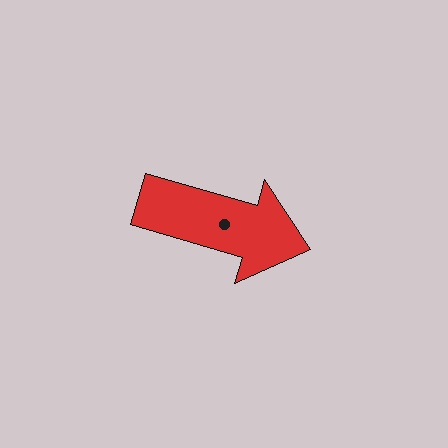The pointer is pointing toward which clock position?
Roughly 4 o'clock.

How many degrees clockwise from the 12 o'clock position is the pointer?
Approximately 106 degrees.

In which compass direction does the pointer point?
East.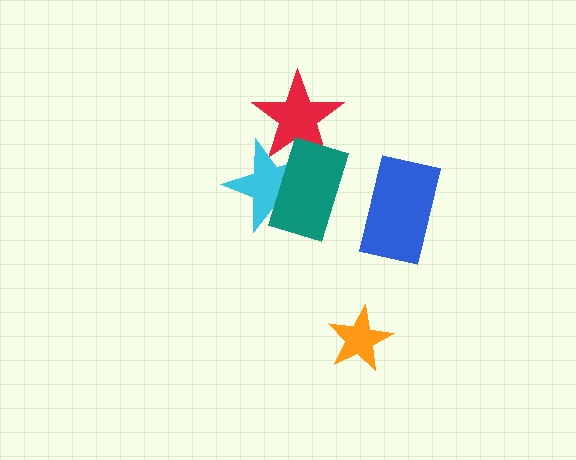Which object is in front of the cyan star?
The teal rectangle is in front of the cyan star.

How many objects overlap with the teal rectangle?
2 objects overlap with the teal rectangle.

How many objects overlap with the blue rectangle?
0 objects overlap with the blue rectangle.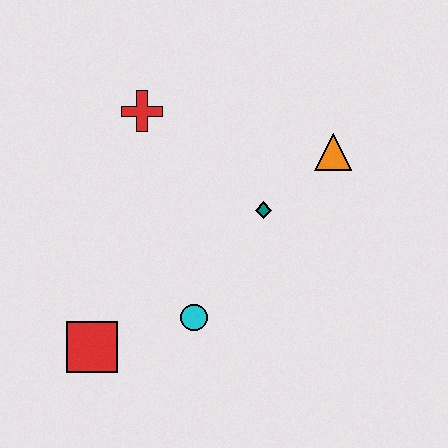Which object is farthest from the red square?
The orange triangle is farthest from the red square.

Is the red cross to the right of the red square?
Yes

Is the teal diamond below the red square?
No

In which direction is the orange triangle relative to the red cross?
The orange triangle is to the right of the red cross.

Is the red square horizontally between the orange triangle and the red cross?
No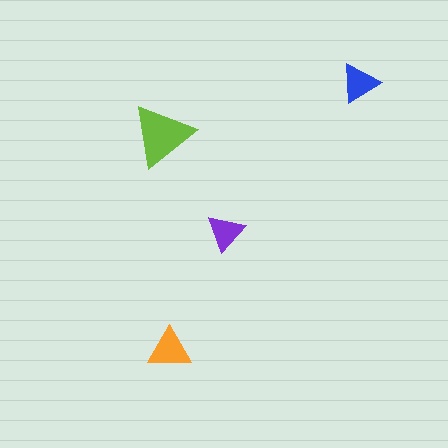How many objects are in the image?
There are 4 objects in the image.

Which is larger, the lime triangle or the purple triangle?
The lime one.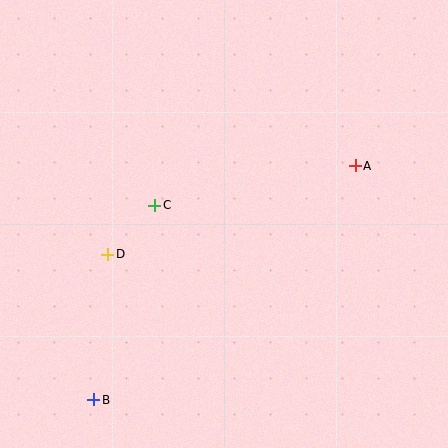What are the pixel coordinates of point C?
Point C is at (155, 205).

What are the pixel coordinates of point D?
Point D is at (108, 254).